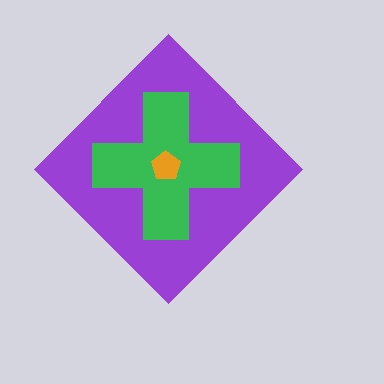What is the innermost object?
The orange pentagon.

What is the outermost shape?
The purple diamond.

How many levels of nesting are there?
3.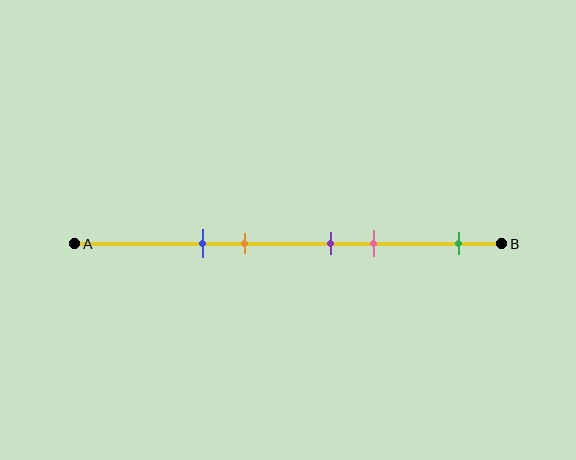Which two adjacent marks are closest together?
The purple and pink marks are the closest adjacent pair.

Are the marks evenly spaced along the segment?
No, the marks are not evenly spaced.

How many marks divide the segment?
There are 5 marks dividing the segment.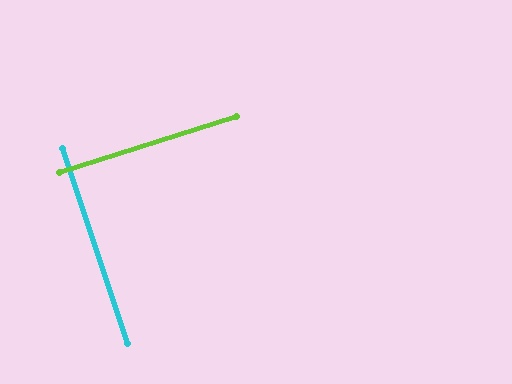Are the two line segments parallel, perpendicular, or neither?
Perpendicular — they meet at approximately 89°.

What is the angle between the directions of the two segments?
Approximately 89 degrees.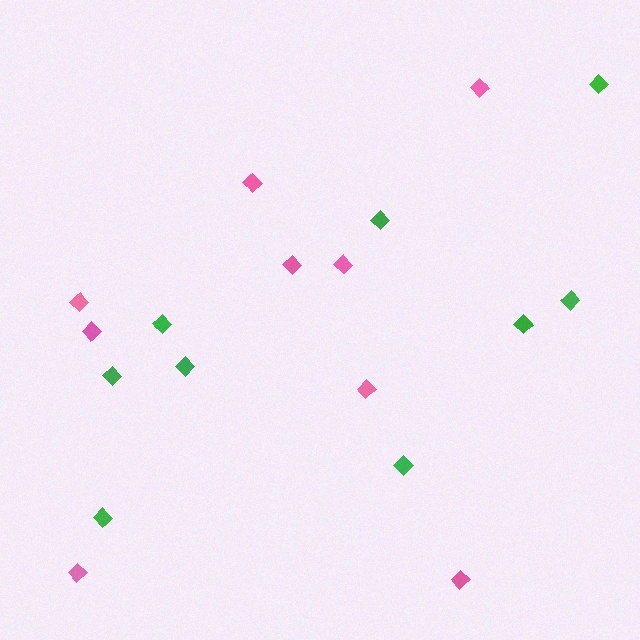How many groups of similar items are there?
There are 2 groups: one group of pink diamonds (9) and one group of green diamonds (9).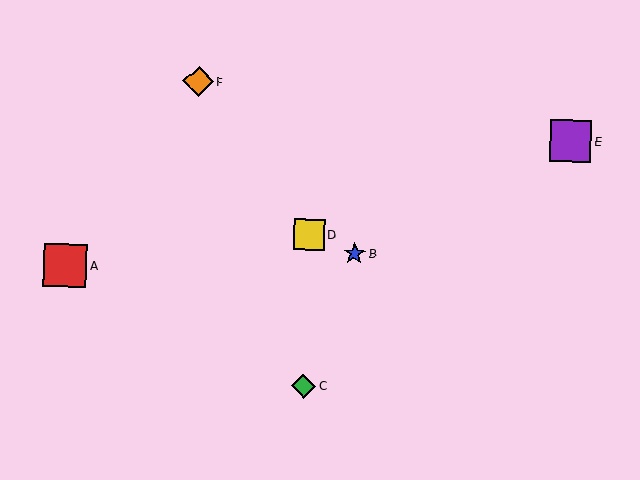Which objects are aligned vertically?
Objects C, D are aligned vertically.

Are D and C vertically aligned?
Yes, both are at x≈309.